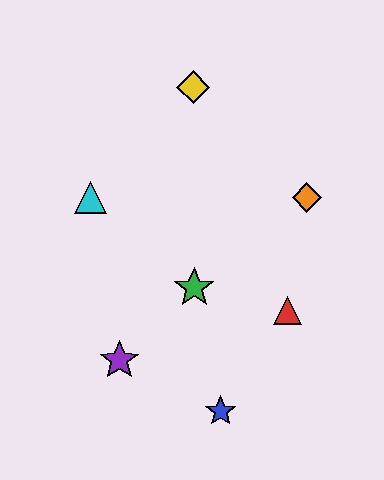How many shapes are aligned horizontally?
2 shapes (the orange diamond, the cyan triangle) are aligned horizontally.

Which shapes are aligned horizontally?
The orange diamond, the cyan triangle are aligned horizontally.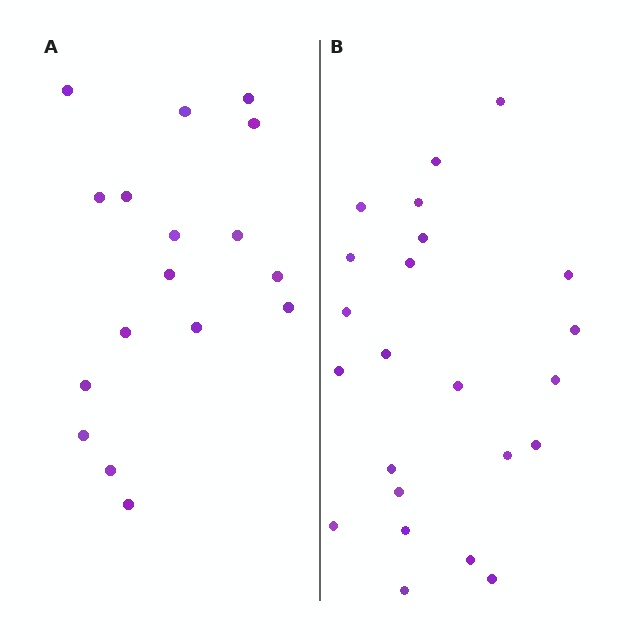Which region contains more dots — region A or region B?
Region B (the right region) has more dots.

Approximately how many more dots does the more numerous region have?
Region B has about 6 more dots than region A.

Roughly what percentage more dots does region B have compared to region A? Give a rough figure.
About 35% more.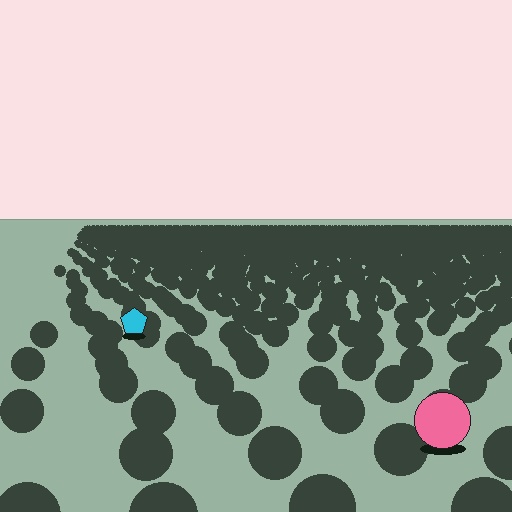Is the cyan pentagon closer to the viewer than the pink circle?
No. The pink circle is closer — you can tell from the texture gradient: the ground texture is coarser near it.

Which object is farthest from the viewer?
The cyan pentagon is farthest from the viewer. It appears smaller and the ground texture around it is denser.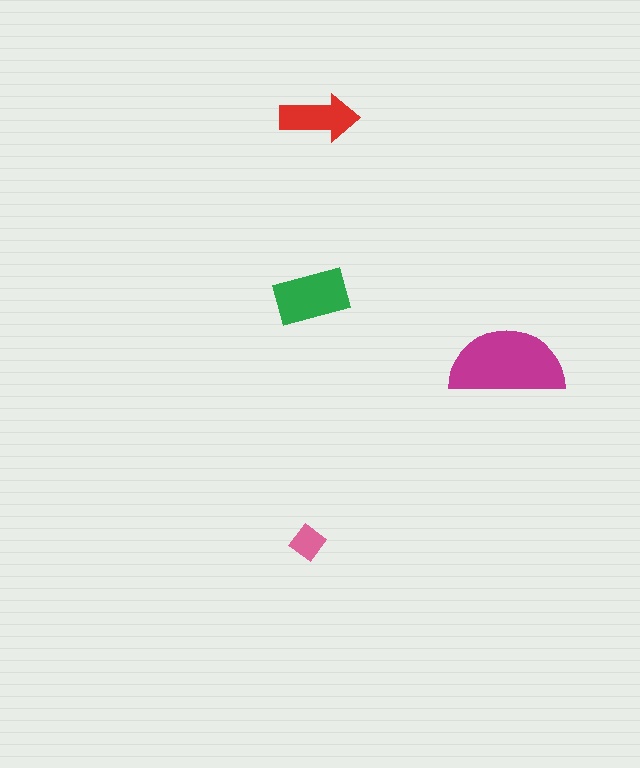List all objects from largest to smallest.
The magenta semicircle, the green rectangle, the red arrow, the pink diamond.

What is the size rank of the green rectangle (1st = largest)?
2nd.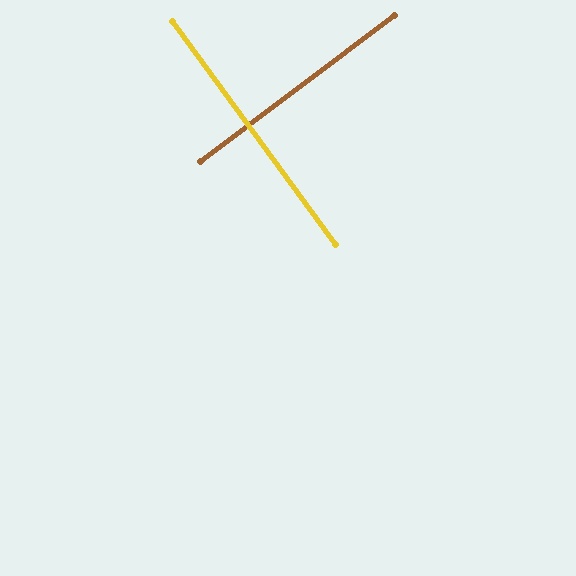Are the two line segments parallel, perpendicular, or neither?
Perpendicular — they meet at approximately 89°.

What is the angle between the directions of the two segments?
Approximately 89 degrees.